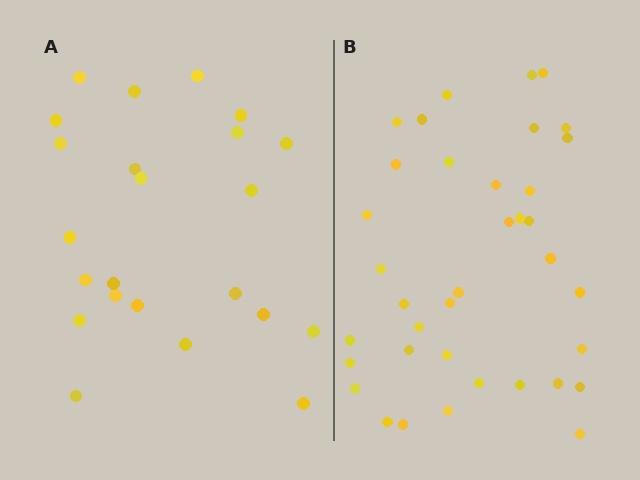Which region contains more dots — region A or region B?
Region B (the right region) has more dots.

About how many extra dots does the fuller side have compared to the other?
Region B has approximately 15 more dots than region A.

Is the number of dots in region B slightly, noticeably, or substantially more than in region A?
Region B has substantially more. The ratio is roughly 1.6 to 1.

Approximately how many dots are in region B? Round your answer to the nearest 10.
About 40 dots. (The exact count is 37, which rounds to 40.)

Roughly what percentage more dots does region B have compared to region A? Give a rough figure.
About 60% more.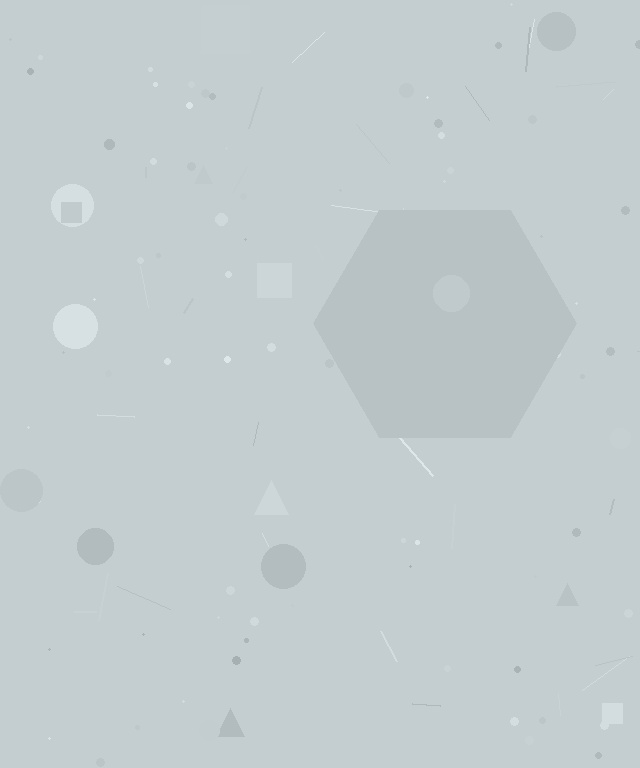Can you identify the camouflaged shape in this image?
The camouflaged shape is a hexagon.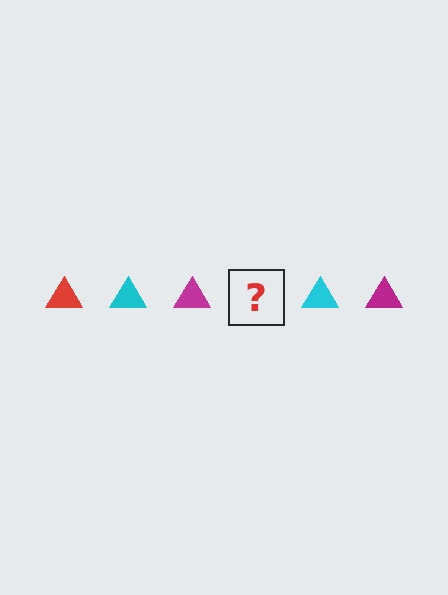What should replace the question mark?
The question mark should be replaced with a red triangle.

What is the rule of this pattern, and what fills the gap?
The rule is that the pattern cycles through red, cyan, magenta triangles. The gap should be filled with a red triangle.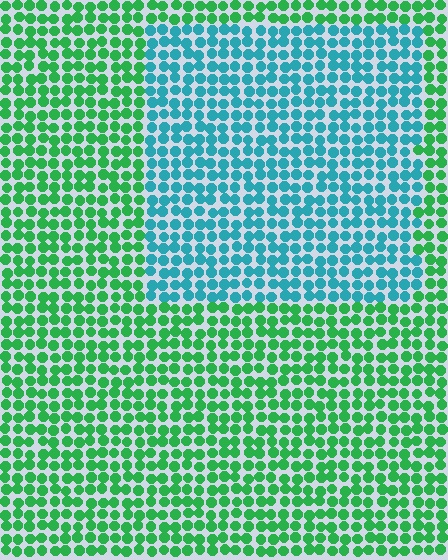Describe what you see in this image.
The image is filled with small green elements in a uniform arrangement. A rectangle-shaped region is visible where the elements are tinted to a slightly different hue, forming a subtle color boundary.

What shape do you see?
I see a rectangle.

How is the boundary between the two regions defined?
The boundary is defined purely by a slight shift in hue (about 51 degrees). Spacing, size, and orientation are identical on both sides.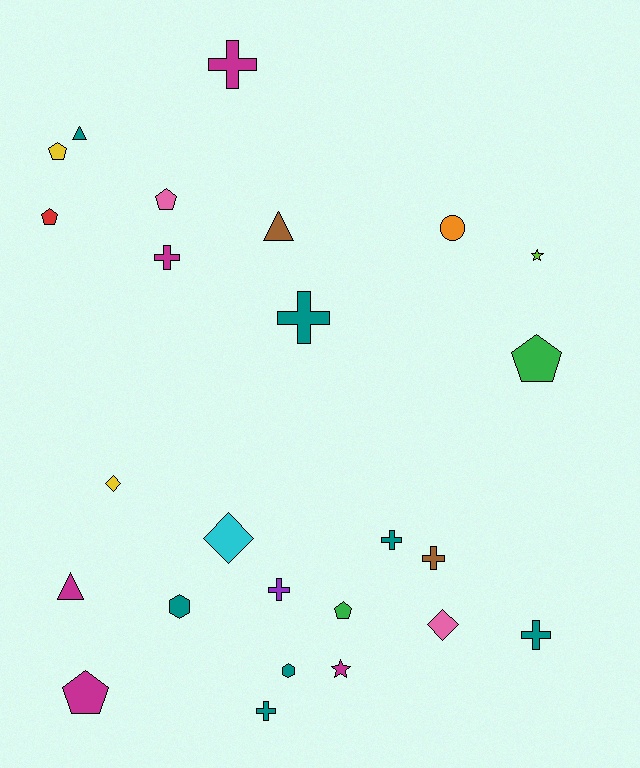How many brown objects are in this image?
There are 2 brown objects.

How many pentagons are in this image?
There are 6 pentagons.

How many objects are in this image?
There are 25 objects.